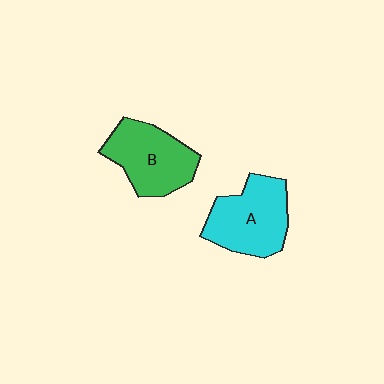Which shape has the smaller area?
Shape B (green).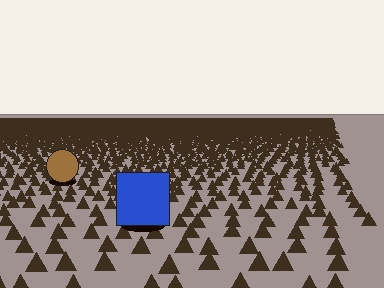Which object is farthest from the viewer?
The brown circle is farthest from the viewer. It appears smaller and the ground texture around it is denser.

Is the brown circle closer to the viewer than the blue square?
No. The blue square is closer — you can tell from the texture gradient: the ground texture is coarser near it.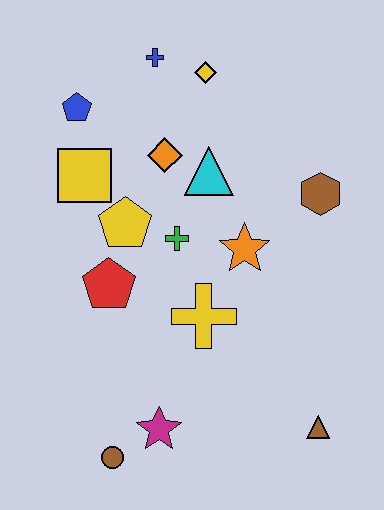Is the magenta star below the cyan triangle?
Yes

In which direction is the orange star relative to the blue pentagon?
The orange star is to the right of the blue pentagon.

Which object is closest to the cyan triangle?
The orange diamond is closest to the cyan triangle.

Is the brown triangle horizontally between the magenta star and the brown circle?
No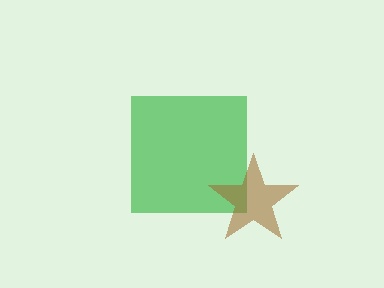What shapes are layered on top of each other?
The layered shapes are: a green square, a brown star.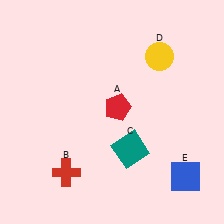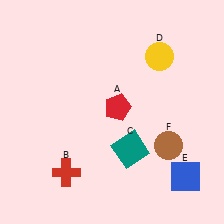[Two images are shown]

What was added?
A brown circle (F) was added in Image 2.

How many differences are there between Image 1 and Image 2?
There is 1 difference between the two images.